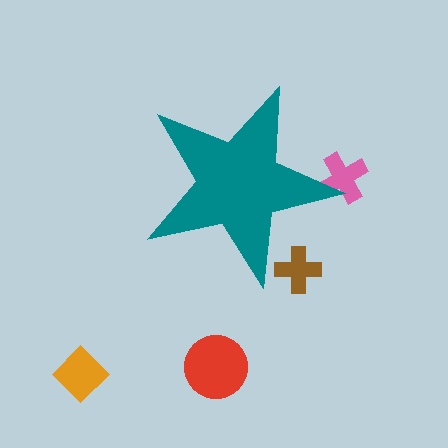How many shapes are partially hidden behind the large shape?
2 shapes are partially hidden.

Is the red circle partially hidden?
No, the red circle is fully visible.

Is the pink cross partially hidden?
Yes, the pink cross is partially hidden behind the teal star.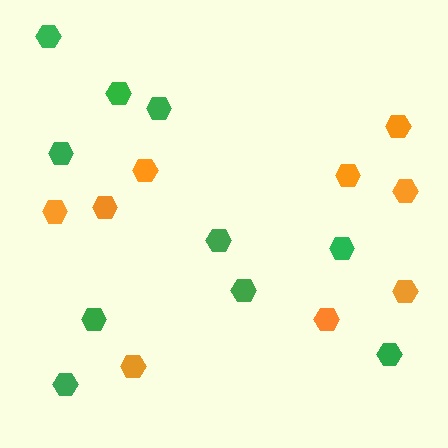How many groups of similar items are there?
There are 2 groups: one group of green hexagons (10) and one group of orange hexagons (9).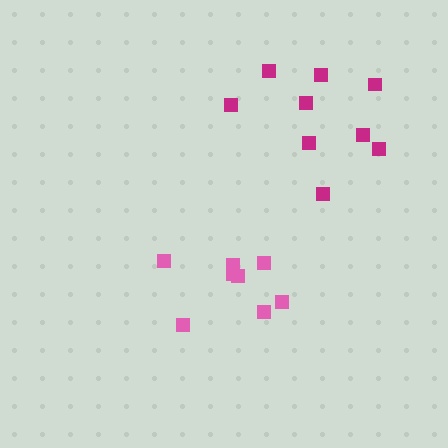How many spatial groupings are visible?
There are 2 spatial groupings.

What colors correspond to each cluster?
The clusters are colored: magenta, pink.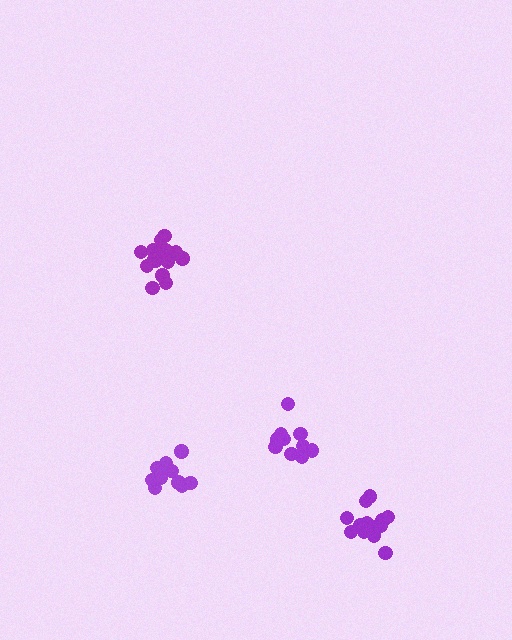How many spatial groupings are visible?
There are 4 spatial groupings.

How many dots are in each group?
Group 1: 13 dots, Group 2: 10 dots, Group 3: 15 dots, Group 4: 14 dots (52 total).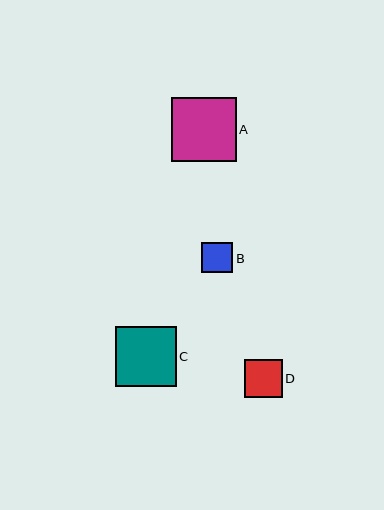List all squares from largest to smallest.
From largest to smallest: A, C, D, B.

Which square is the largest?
Square A is the largest with a size of approximately 64 pixels.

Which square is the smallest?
Square B is the smallest with a size of approximately 31 pixels.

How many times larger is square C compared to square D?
Square C is approximately 1.6 times the size of square D.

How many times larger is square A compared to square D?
Square A is approximately 1.7 times the size of square D.